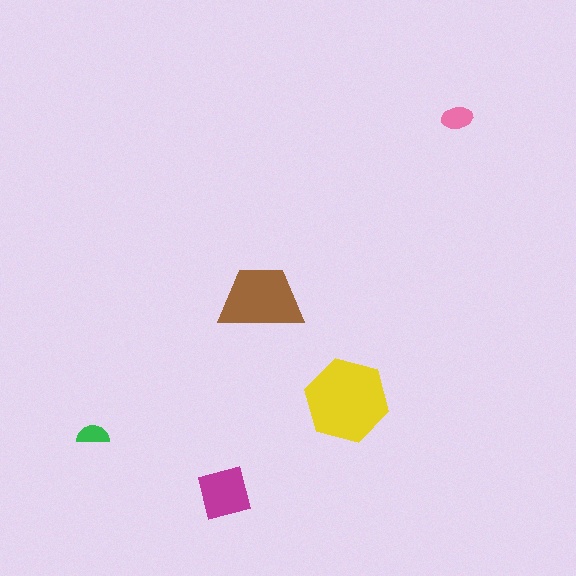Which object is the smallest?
The green semicircle.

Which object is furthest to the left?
The green semicircle is leftmost.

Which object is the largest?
The yellow hexagon.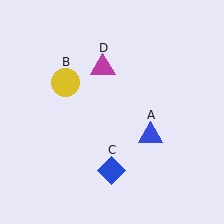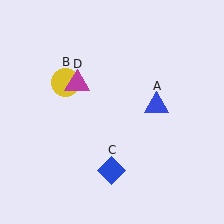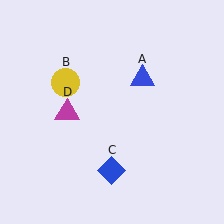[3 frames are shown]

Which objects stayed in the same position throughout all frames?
Yellow circle (object B) and blue diamond (object C) remained stationary.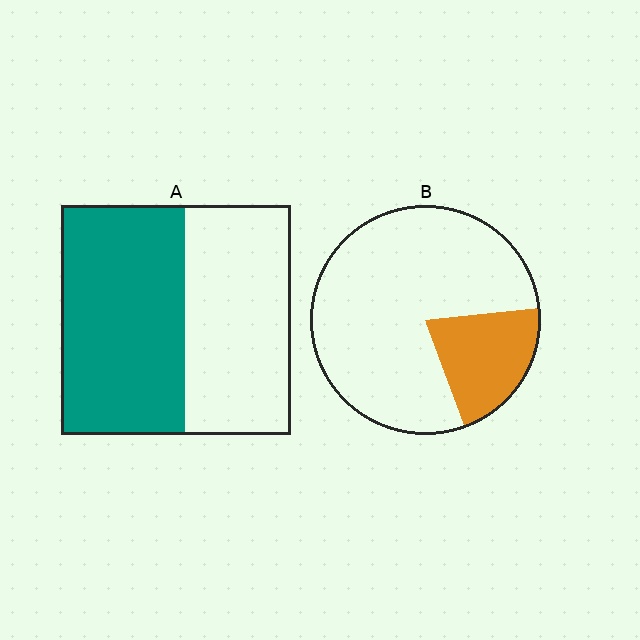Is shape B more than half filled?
No.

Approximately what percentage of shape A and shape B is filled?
A is approximately 55% and B is approximately 20%.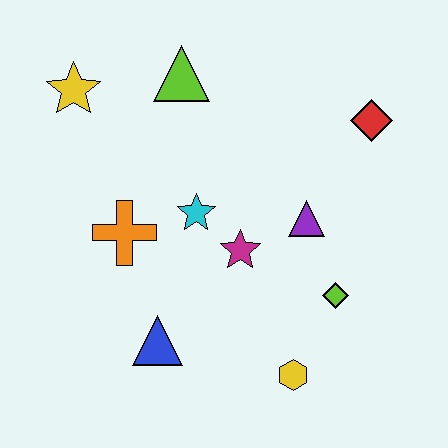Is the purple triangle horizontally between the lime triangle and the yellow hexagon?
No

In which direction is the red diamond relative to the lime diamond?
The red diamond is above the lime diamond.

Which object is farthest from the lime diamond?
The yellow star is farthest from the lime diamond.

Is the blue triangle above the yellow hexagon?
Yes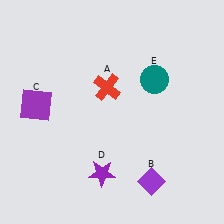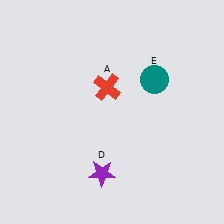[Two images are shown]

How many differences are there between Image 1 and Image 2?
There are 2 differences between the two images.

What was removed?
The purple square (C), the purple diamond (B) were removed in Image 2.